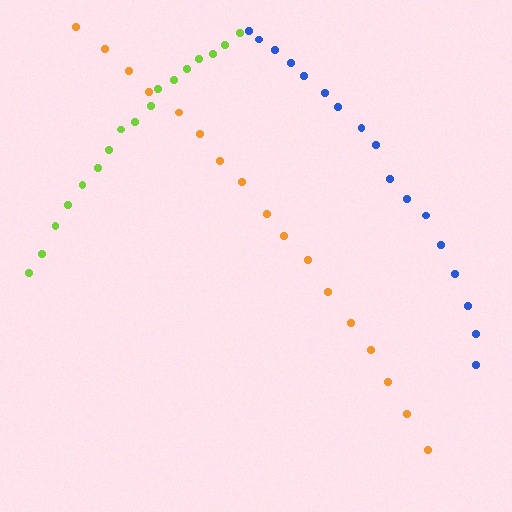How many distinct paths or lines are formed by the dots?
There are 3 distinct paths.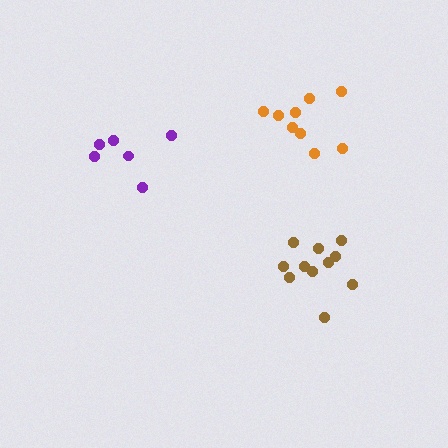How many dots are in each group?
Group 1: 9 dots, Group 2: 11 dots, Group 3: 6 dots (26 total).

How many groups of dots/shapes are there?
There are 3 groups.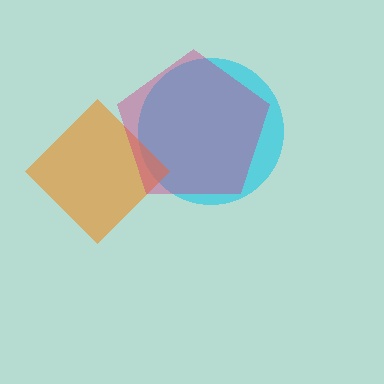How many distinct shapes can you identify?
There are 3 distinct shapes: a cyan circle, an orange diamond, a magenta pentagon.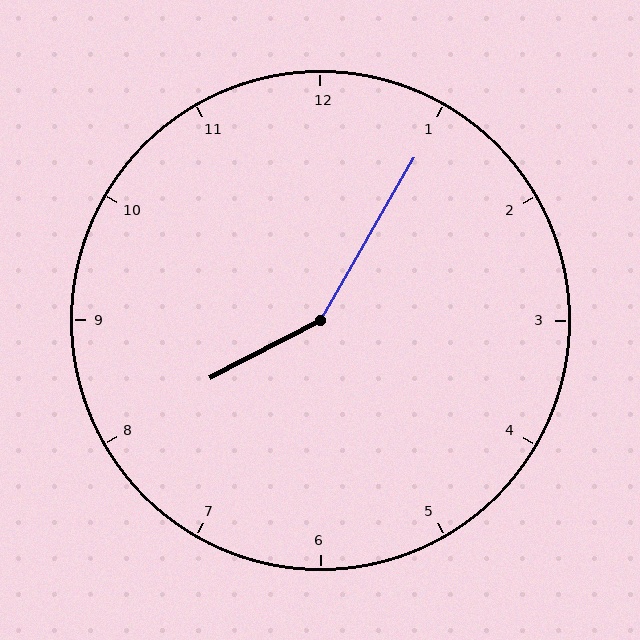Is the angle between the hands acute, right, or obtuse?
It is obtuse.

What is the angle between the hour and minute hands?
Approximately 148 degrees.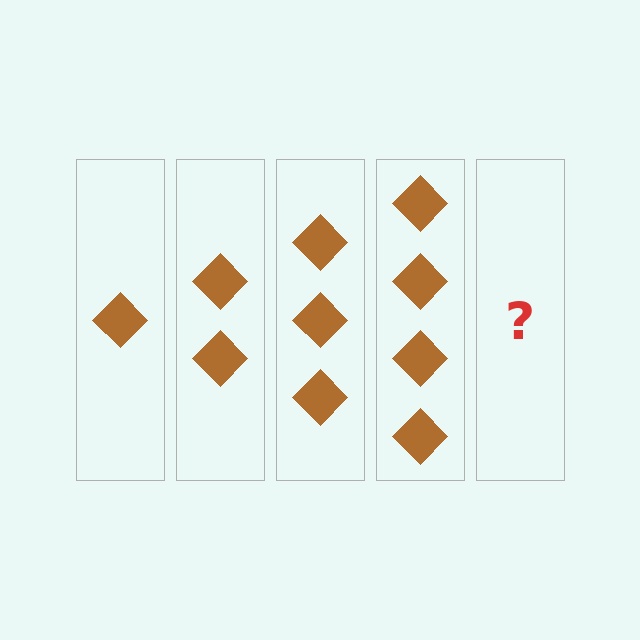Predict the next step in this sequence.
The next step is 5 diamonds.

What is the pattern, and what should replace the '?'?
The pattern is that each step adds one more diamond. The '?' should be 5 diamonds.